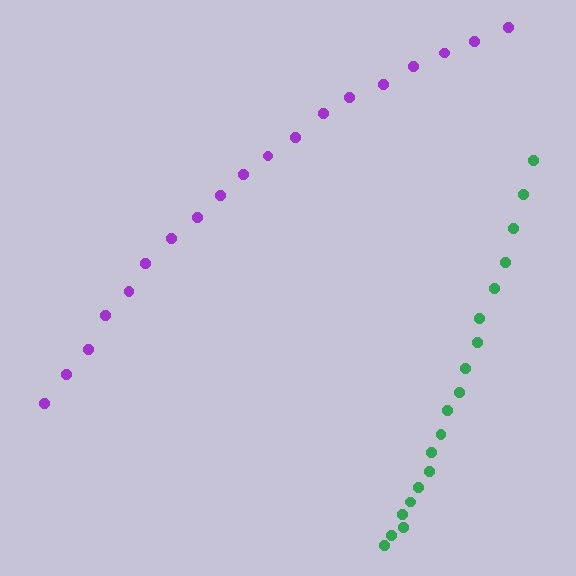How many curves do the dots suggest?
There are 2 distinct paths.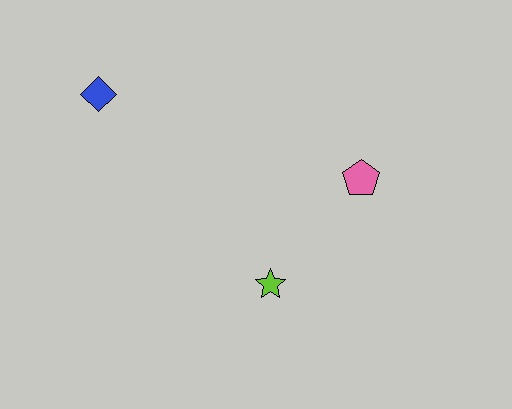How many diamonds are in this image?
There is 1 diamond.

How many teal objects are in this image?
There are no teal objects.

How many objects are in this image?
There are 3 objects.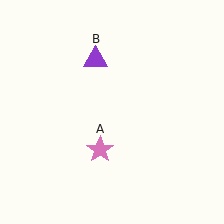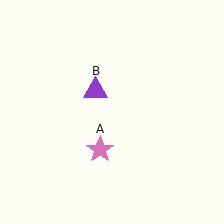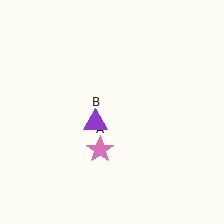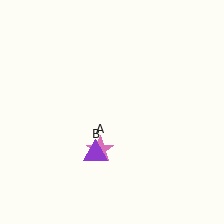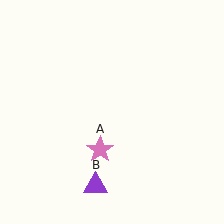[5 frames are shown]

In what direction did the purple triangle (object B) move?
The purple triangle (object B) moved down.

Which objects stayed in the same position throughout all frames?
Pink star (object A) remained stationary.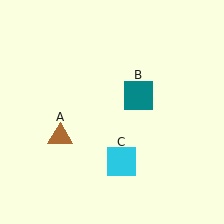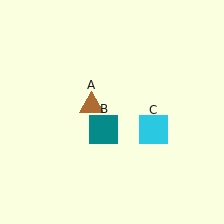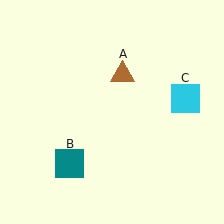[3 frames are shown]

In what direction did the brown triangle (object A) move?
The brown triangle (object A) moved up and to the right.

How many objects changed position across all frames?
3 objects changed position: brown triangle (object A), teal square (object B), cyan square (object C).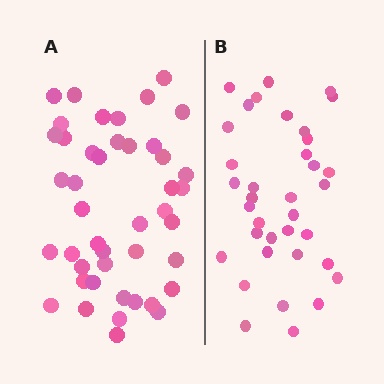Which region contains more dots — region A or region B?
Region A (the left region) has more dots.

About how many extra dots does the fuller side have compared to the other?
Region A has roughly 8 or so more dots than region B.